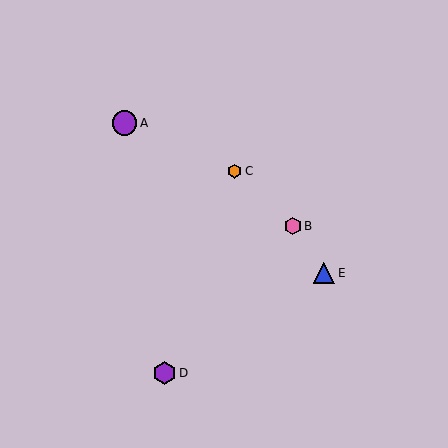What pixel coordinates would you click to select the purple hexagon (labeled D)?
Click at (165, 373) to select the purple hexagon D.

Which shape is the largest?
The purple circle (labeled A) is the largest.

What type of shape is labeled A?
Shape A is a purple circle.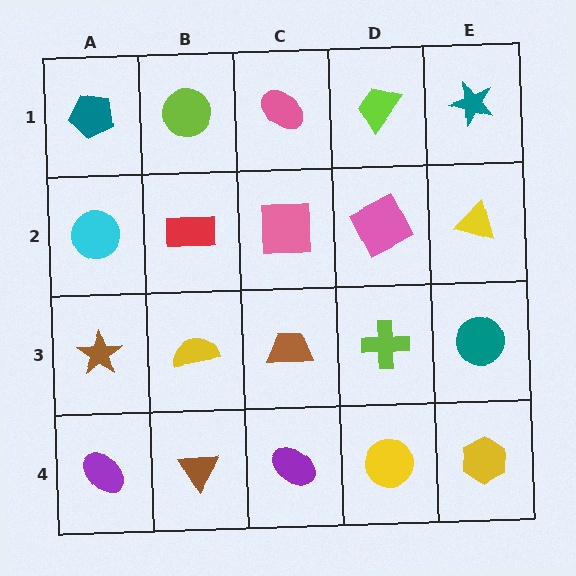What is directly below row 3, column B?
A brown triangle.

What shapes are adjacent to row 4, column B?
A yellow semicircle (row 3, column B), a purple ellipse (row 4, column A), a purple ellipse (row 4, column C).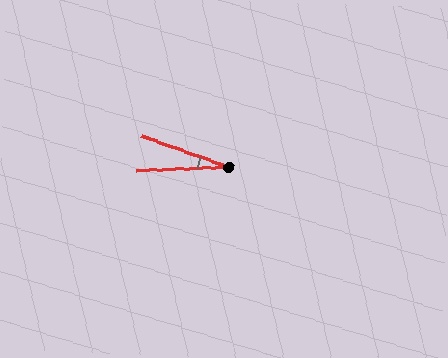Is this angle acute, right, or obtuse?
It is acute.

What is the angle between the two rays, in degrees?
Approximately 22 degrees.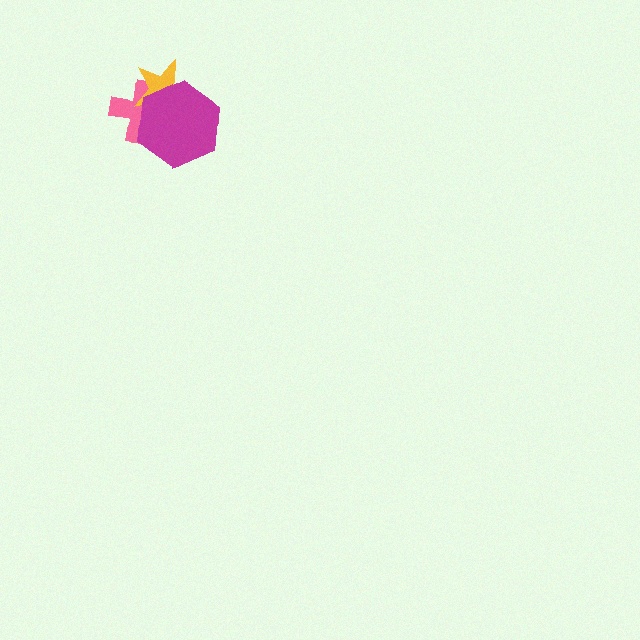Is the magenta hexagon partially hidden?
No, no other shape covers it.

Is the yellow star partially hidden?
Yes, it is partially covered by another shape.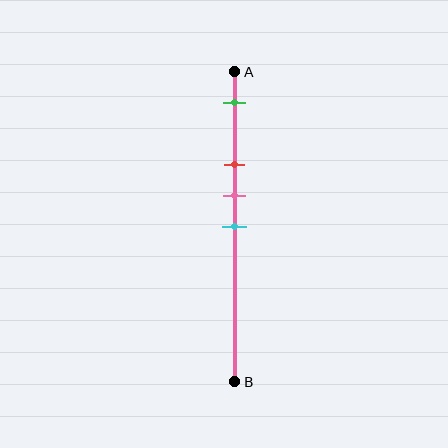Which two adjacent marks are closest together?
The pink and cyan marks are the closest adjacent pair.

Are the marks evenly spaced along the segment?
No, the marks are not evenly spaced.